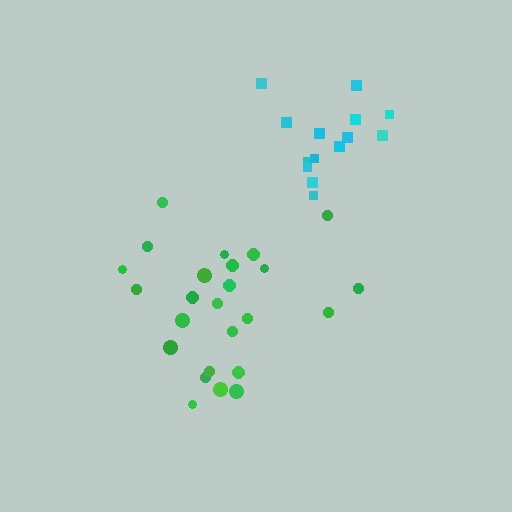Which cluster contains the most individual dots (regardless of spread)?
Green (25).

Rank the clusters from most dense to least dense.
cyan, green.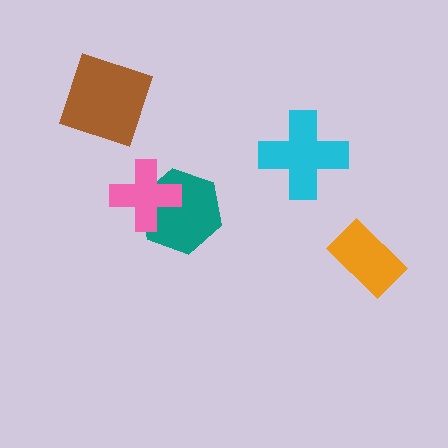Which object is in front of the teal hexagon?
The pink cross is in front of the teal hexagon.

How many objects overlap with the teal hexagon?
1 object overlaps with the teal hexagon.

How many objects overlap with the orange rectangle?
0 objects overlap with the orange rectangle.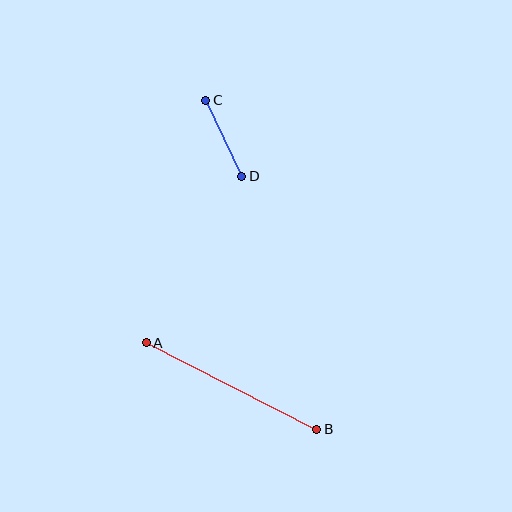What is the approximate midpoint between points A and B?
The midpoint is at approximately (232, 386) pixels.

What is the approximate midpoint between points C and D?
The midpoint is at approximately (224, 138) pixels.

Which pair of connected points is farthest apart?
Points A and B are farthest apart.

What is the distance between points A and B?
The distance is approximately 191 pixels.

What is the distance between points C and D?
The distance is approximately 84 pixels.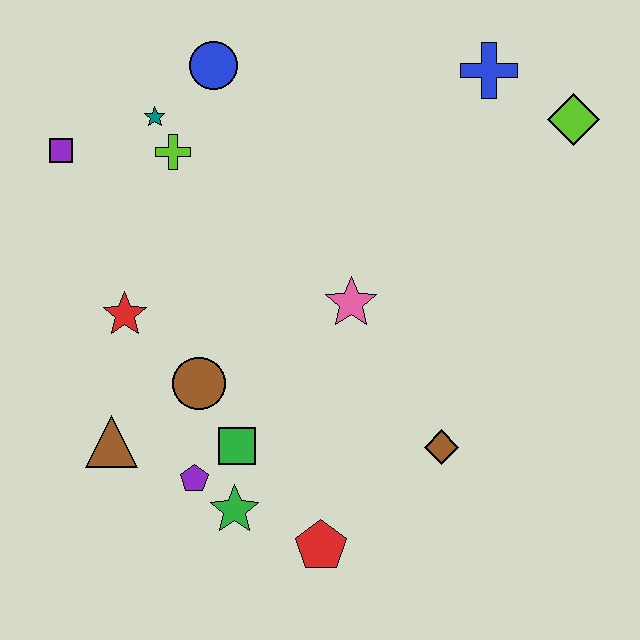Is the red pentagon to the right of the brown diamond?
No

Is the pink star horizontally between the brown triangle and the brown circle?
No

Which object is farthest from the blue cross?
The brown triangle is farthest from the blue cross.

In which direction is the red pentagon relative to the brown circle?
The red pentagon is below the brown circle.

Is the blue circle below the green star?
No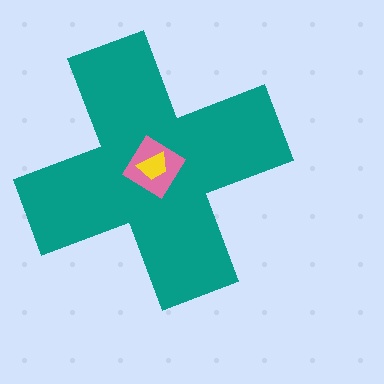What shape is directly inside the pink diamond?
The yellow trapezoid.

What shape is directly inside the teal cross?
The pink diamond.